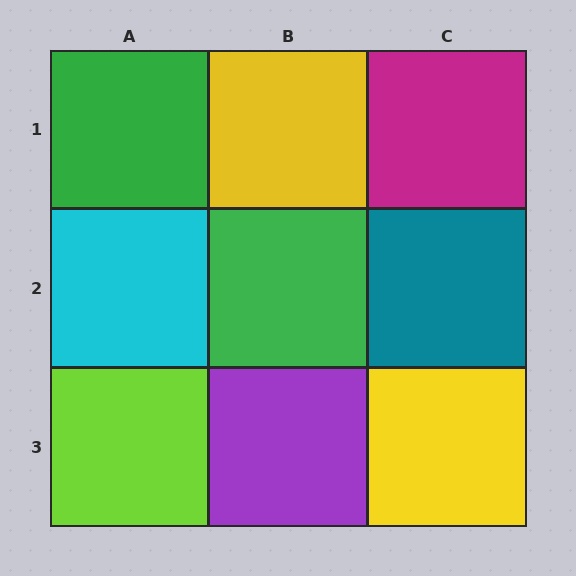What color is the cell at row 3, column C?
Yellow.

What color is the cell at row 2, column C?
Teal.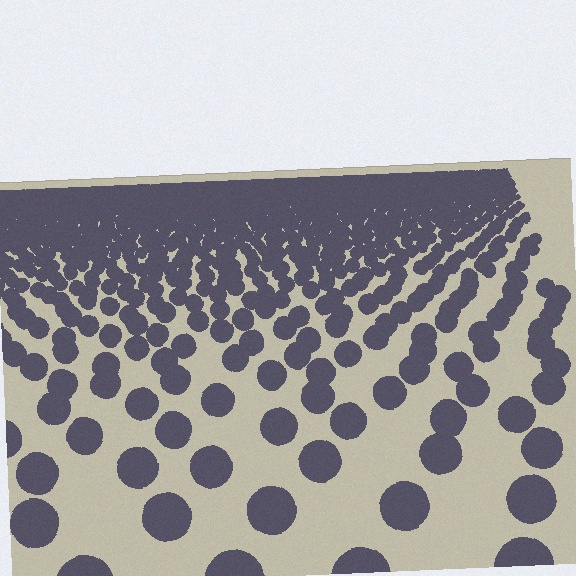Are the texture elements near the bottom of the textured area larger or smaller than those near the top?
Larger. Near the bottom, elements are closer to the viewer and appear at a bigger on-screen size.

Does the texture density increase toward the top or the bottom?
Density increases toward the top.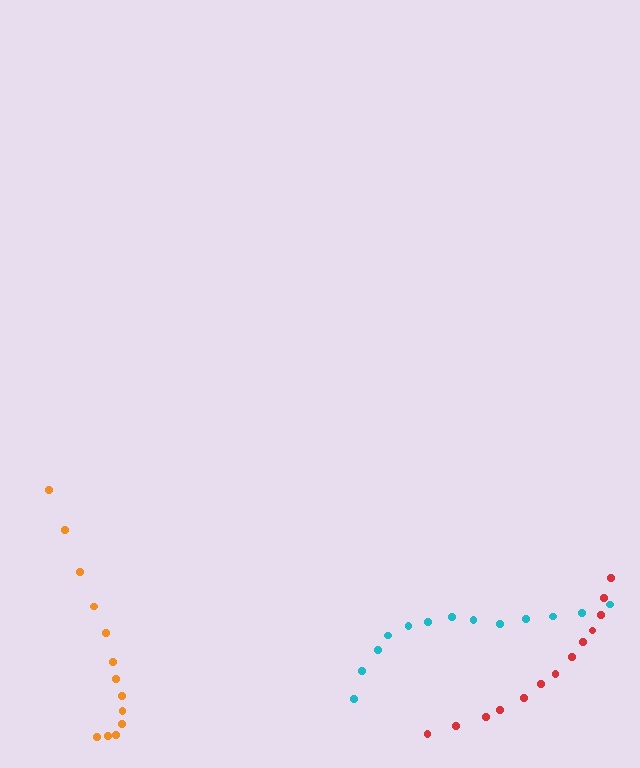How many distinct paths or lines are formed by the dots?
There are 3 distinct paths.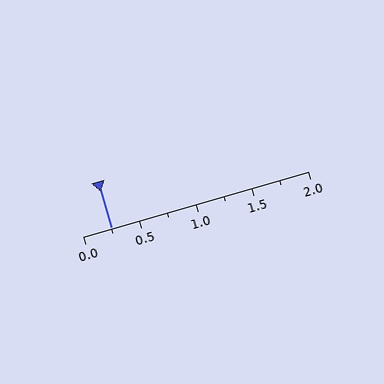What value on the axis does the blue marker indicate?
The marker indicates approximately 0.25.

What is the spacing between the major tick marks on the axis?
The major ticks are spaced 0.5 apart.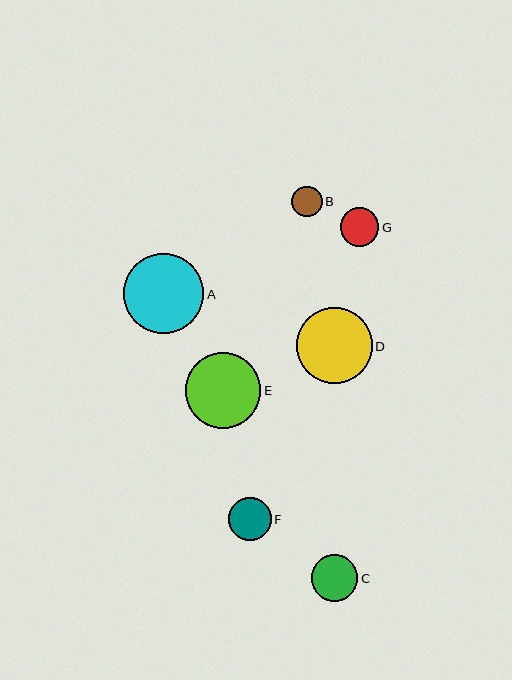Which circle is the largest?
Circle A is the largest with a size of approximately 80 pixels.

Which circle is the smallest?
Circle B is the smallest with a size of approximately 31 pixels.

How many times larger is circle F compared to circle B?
Circle F is approximately 1.4 times the size of circle B.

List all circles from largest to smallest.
From largest to smallest: A, D, E, C, F, G, B.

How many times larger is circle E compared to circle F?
Circle E is approximately 1.8 times the size of circle F.